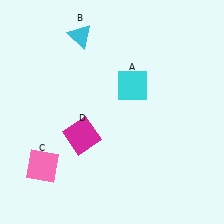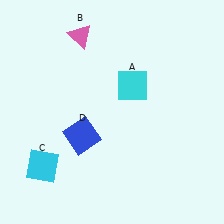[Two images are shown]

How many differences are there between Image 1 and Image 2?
There are 3 differences between the two images.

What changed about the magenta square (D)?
In Image 1, D is magenta. In Image 2, it changed to blue.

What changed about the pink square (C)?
In Image 1, C is pink. In Image 2, it changed to cyan.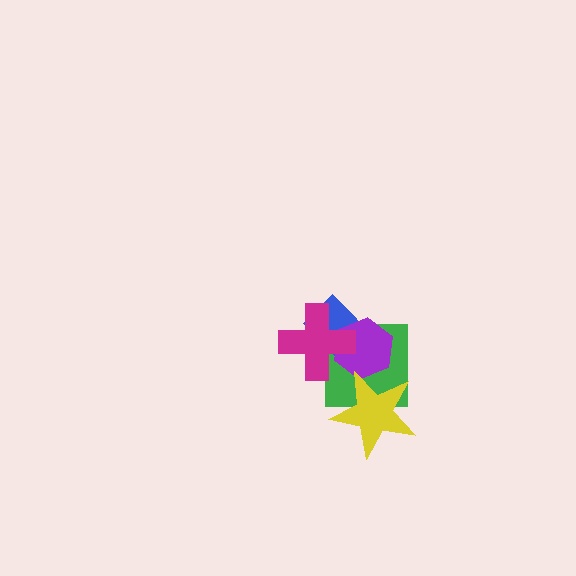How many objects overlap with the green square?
4 objects overlap with the green square.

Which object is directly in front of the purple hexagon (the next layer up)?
The magenta cross is directly in front of the purple hexagon.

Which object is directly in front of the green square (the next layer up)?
The blue rectangle is directly in front of the green square.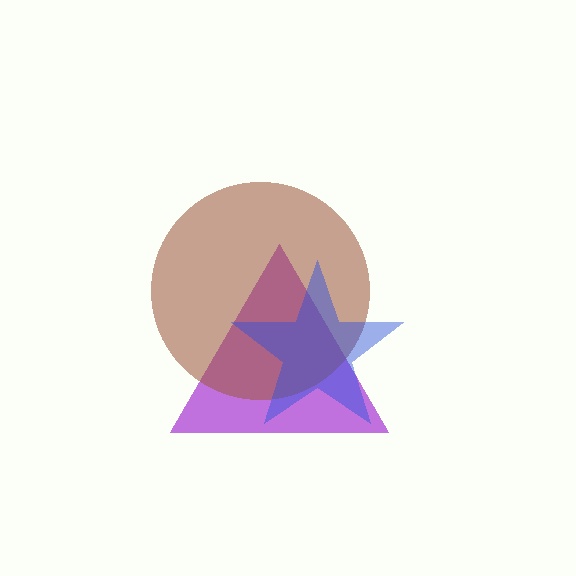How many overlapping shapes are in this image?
There are 3 overlapping shapes in the image.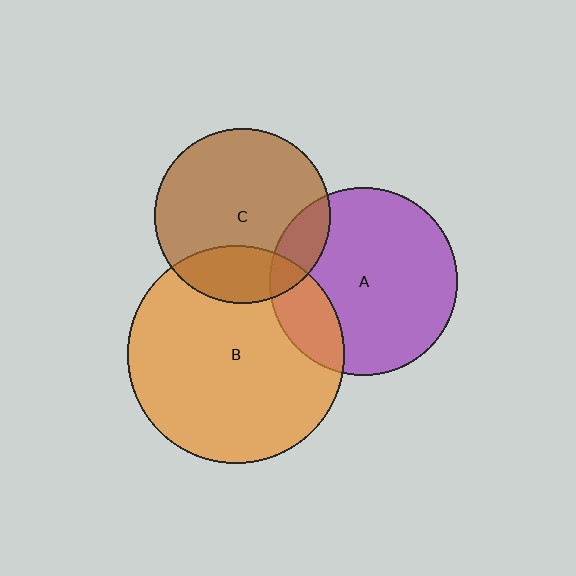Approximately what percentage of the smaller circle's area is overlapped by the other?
Approximately 25%.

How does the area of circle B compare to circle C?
Approximately 1.5 times.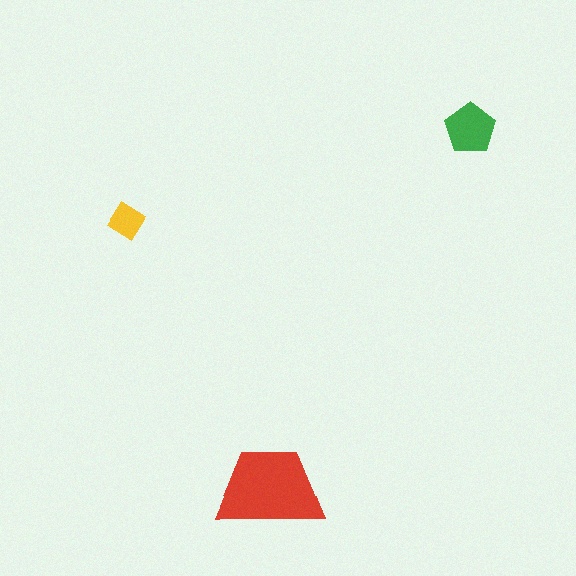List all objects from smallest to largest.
The yellow diamond, the green pentagon, the red trapezoid.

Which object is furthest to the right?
The green pentagon is rightmost.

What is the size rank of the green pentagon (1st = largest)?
2nd.